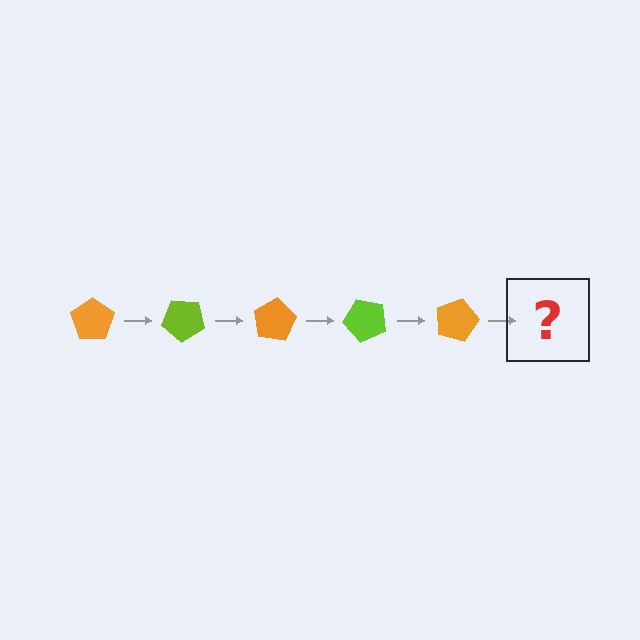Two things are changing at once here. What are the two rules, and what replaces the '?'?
The two rules are that it rotates 40 degrees each step and the color cycles through orange and lime. The '?' should be a lime pentagon, rotated 200 degrees from the start.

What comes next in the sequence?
The next element should be a lime pentagon, rotated 200 degrees from the start.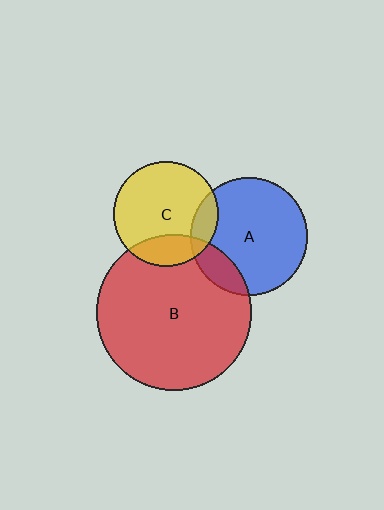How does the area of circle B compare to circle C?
Approximately 2.2 times.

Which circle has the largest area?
Circle B (red).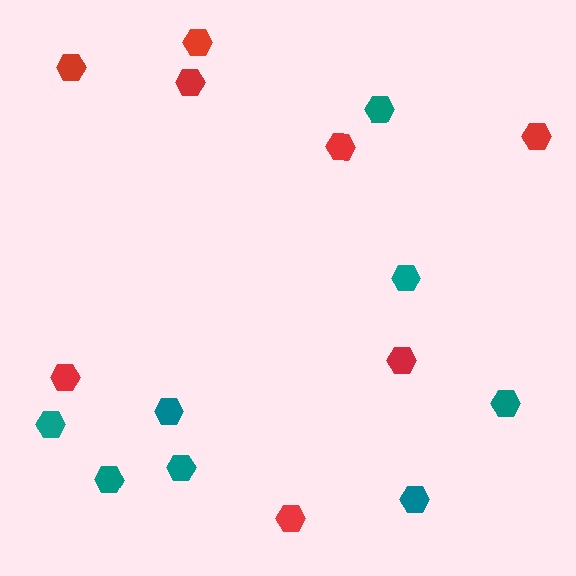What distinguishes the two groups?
There are 2 groups: one group of red hexagons (8) and one group of teal hexagons (8).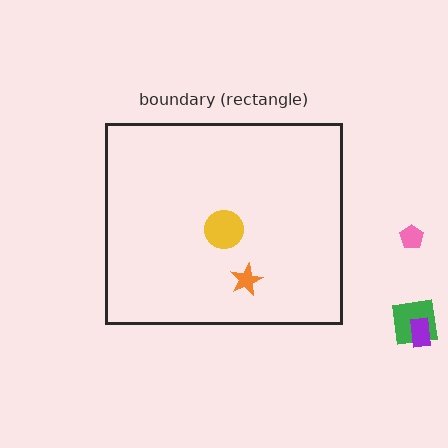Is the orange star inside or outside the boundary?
Inside.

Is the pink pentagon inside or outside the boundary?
Outside.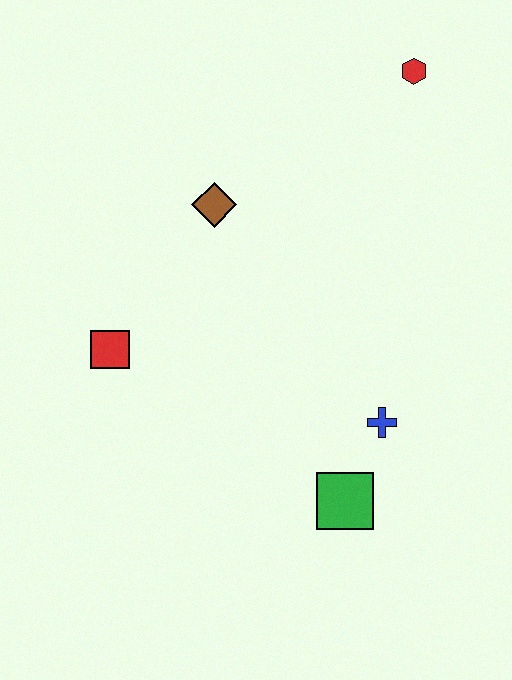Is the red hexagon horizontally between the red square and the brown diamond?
No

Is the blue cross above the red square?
No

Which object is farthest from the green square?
The red hexagon is farthest from the green square.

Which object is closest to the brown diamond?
The red square is closest to the brown diamond.